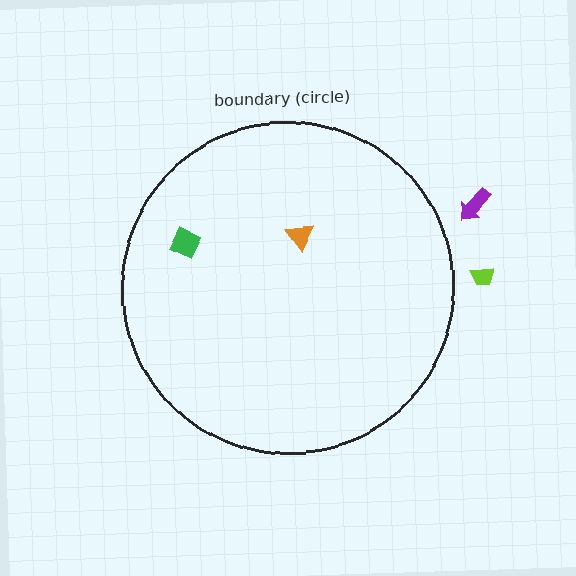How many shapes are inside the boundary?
2 inside, 2 outside.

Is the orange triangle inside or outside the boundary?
Inside.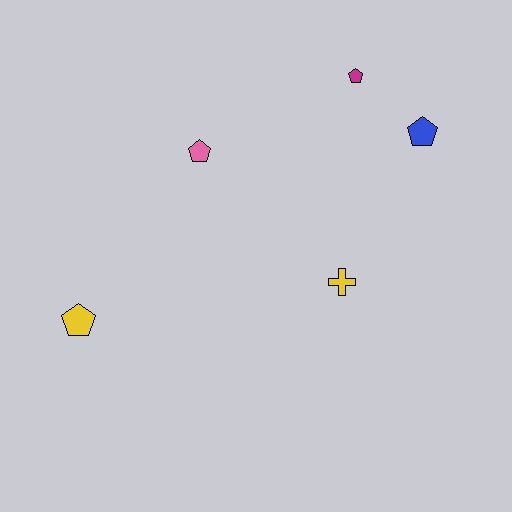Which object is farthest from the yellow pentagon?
The blue pentagon is farthest from the yellow pentagon.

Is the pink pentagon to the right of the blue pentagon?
No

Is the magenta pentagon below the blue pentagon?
No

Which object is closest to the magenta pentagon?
The blue pentagon is closest to the magenta pentagon.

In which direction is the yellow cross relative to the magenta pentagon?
The yellow cross is below the magenta pentagon.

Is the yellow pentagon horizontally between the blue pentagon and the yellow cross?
No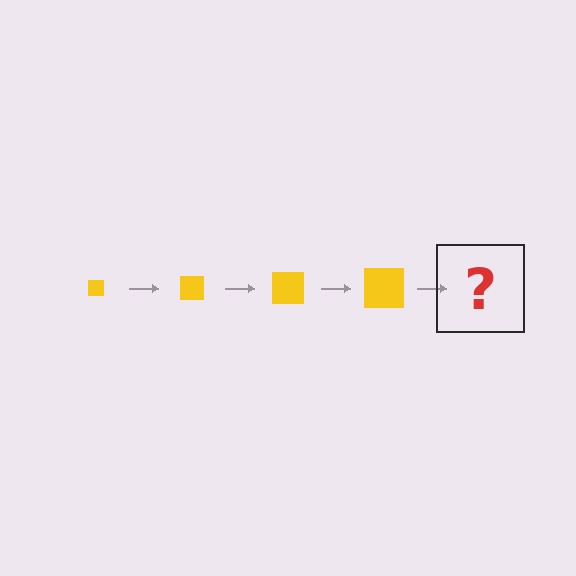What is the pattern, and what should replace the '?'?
The pattern is that the square gets progressively larger each step. The '?' should be a yellow square, larger than the previous one.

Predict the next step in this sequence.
The next step is a yellow square, larger than the previous one.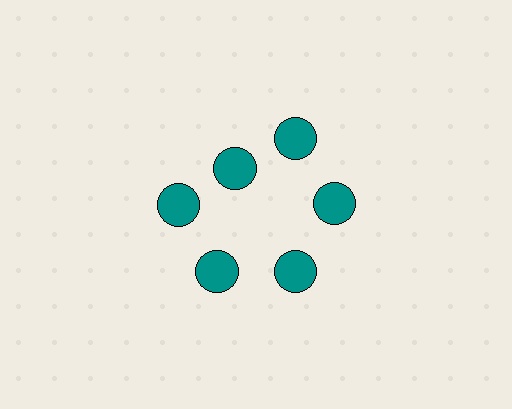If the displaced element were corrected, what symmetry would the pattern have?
It would have 6-fold rotational symmetry — the pattern would map onto itself every 60 degrees.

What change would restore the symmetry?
The symmetry would be restored by moving it outward, back onto the ring so that all 6 circles sit at equal angles and equal distance from the center.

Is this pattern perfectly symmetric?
No. The 6 teal circles are arranged in a ring, but one element near the 11 o'clock position is pulled inward toward the center, breaking the 6-fold rotational symmetry.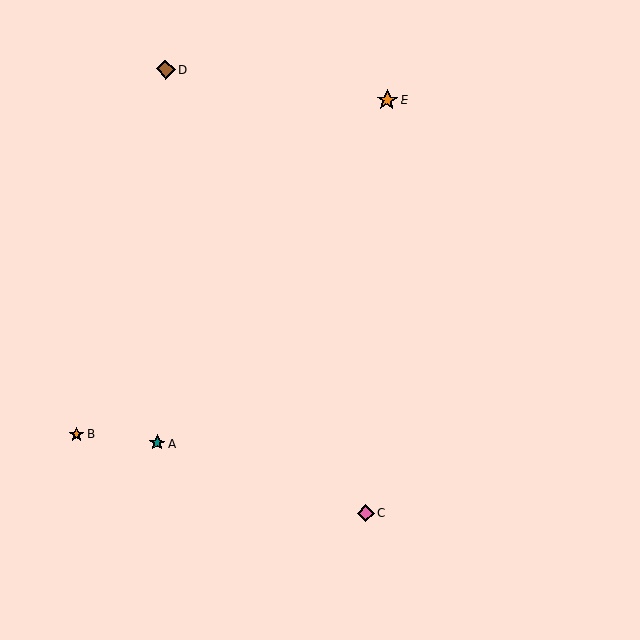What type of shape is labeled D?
Shape D is a brown diamond.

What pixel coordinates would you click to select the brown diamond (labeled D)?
Click at (166, 69) to select the brown diamond D.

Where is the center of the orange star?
The center of the orange star is at (77, 435).